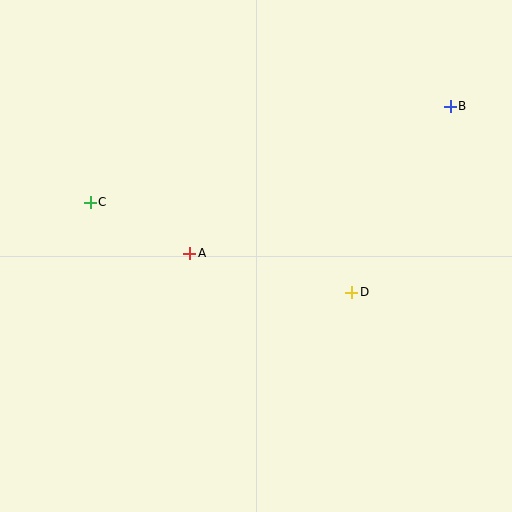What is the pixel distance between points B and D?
The distance between B and D is 211 pixels.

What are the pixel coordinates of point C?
Point C is at (90, 202).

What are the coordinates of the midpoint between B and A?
The midpoint between B and A is at (320, 180).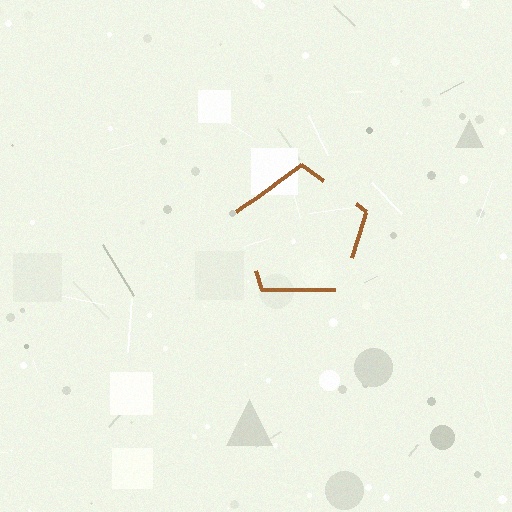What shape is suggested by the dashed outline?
The dashed outline suggests a pentagon.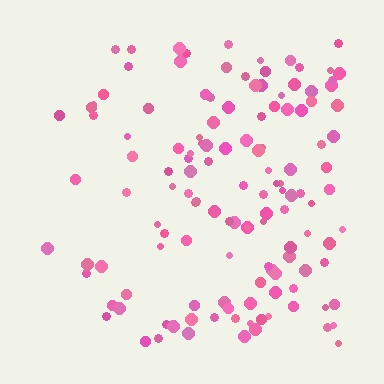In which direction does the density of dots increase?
From left to right, with the right side densest.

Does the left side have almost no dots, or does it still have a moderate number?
Still a moderate number, just noticeably fewer than the right.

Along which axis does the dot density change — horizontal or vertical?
Horizontal.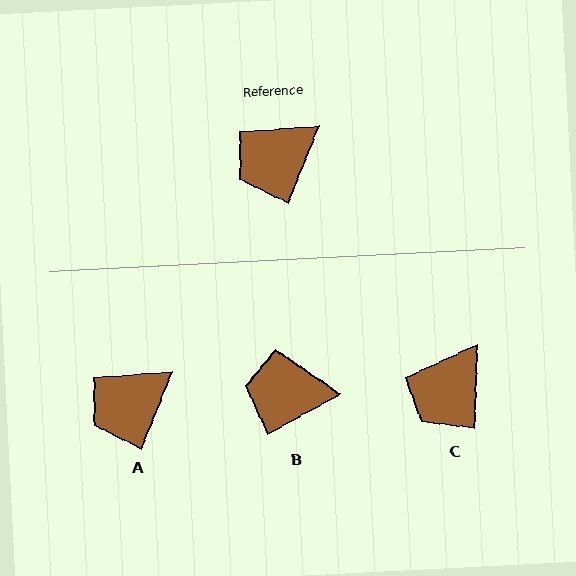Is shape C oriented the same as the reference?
No, it is off by about 20 degrees.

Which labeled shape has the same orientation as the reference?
A.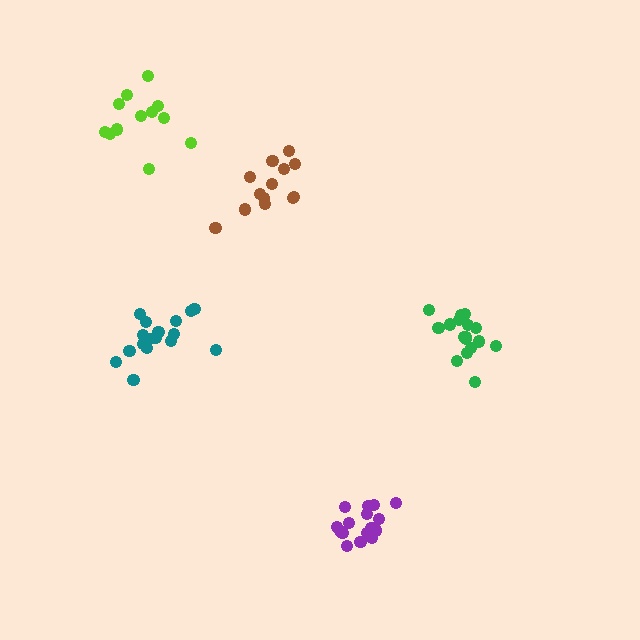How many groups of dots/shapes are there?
There are 5 groups.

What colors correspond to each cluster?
The clusters are colored: brown, green, purple, lime, teal.